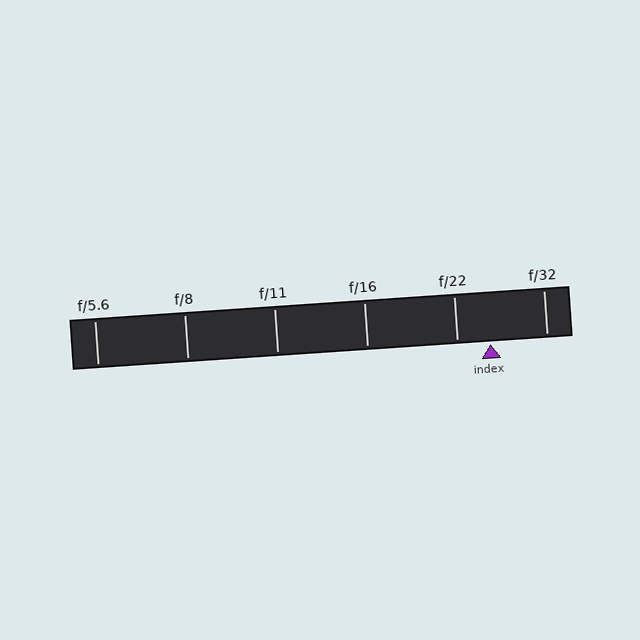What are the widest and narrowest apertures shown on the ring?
The widest aperture shown is f/5.6 and the narrowest is f/32.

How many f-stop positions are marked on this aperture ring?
There are 6 f-stop positions marked.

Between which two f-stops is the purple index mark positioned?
The index mark is between f/22 and f/32.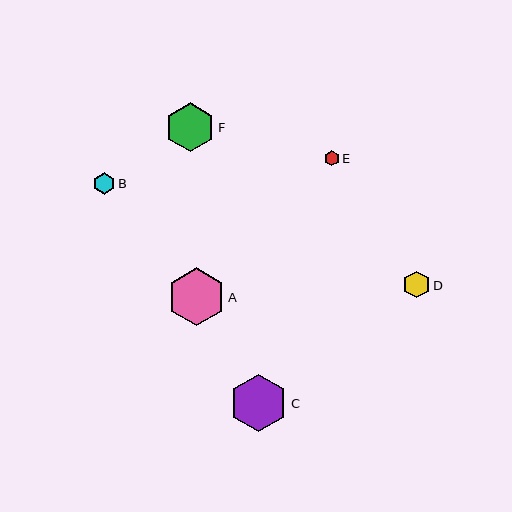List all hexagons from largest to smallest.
From largest to smallest: A, C, F, D, B, E.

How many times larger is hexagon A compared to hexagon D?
Hexagon A is approximately 2.2 times the size of hexagon D.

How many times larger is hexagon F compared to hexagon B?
Hexagon F is approximately 2.2 times the size of hexagon B.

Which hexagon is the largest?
Hexagon A is the largest with a size of approximately 58 pixels.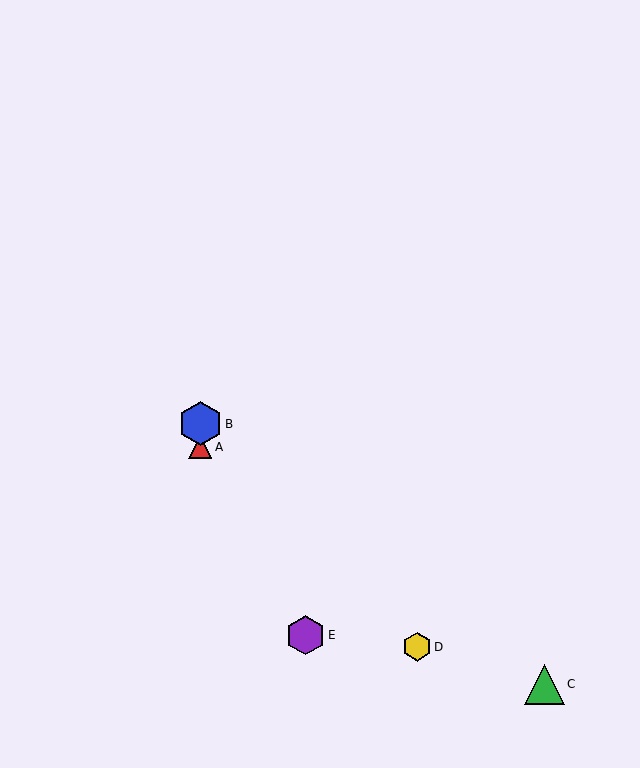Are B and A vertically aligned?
Yes, both are at x≈200.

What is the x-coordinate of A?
Object A is at x≈200.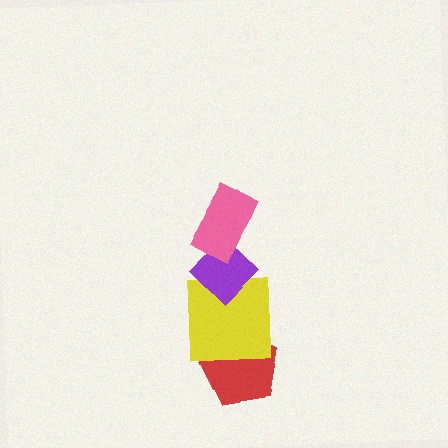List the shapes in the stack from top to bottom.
From top to bottom: the pink rectangle, the purple diamond, the yellow square, the red pentagon.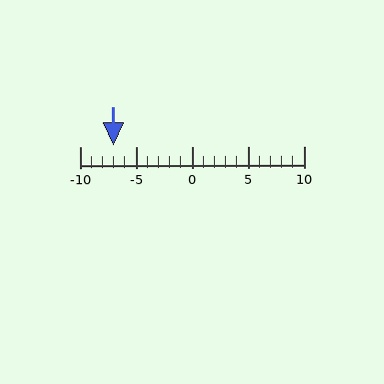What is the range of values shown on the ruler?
The ruler shows values from -10 to 10.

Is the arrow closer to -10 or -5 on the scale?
The arrow is closer to -5.